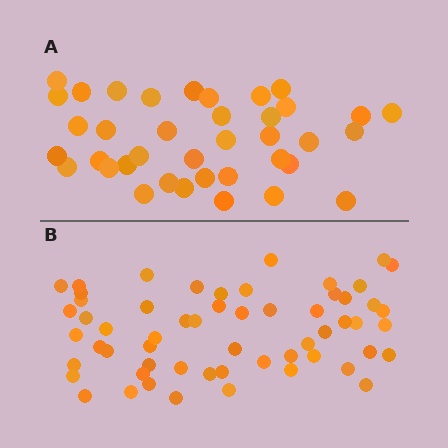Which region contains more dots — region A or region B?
Region B (the bottom region) has more dots.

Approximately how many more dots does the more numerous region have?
Region B has approximately 20 more dots than region A.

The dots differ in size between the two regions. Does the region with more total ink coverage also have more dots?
No. Region A has more total ink coverage because its dots are larger, but region B actually contains more individual dots. Total area can be misleading — the number of items is what matters here.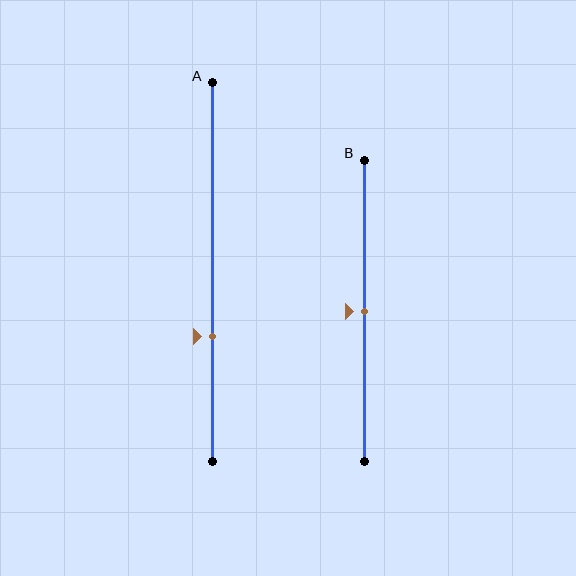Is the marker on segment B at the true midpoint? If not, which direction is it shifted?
Yes, the marker on segment B is at the true midpoint.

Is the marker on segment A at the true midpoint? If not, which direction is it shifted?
No, the marker on segment A is shifted downward by about 17% of the segment length.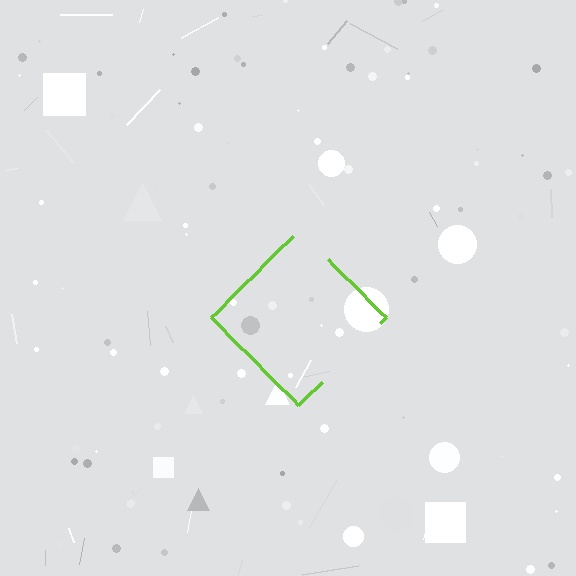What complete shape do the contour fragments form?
The contour fragments form a diamond.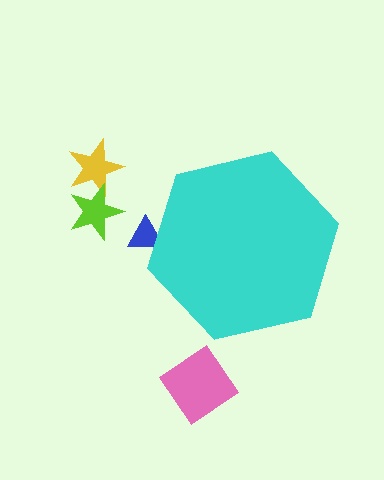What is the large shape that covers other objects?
A cyan hexagon.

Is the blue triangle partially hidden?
Yes, the blue triangle is partially hidden behind the cyan hexagon.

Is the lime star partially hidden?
No, the lime star is fully visible.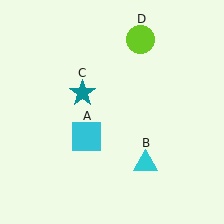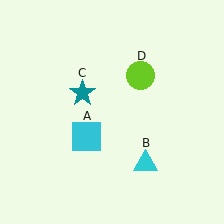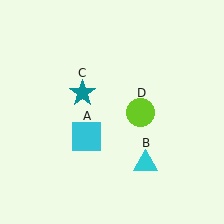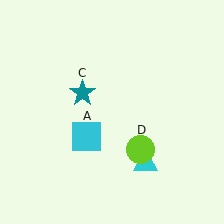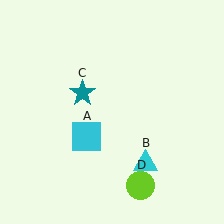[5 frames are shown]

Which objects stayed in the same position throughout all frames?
Cyan square (object A) and cyan triangle (object B) and teal star (object C) remained stationary.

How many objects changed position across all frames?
1 object changed position: lime circle (object D).